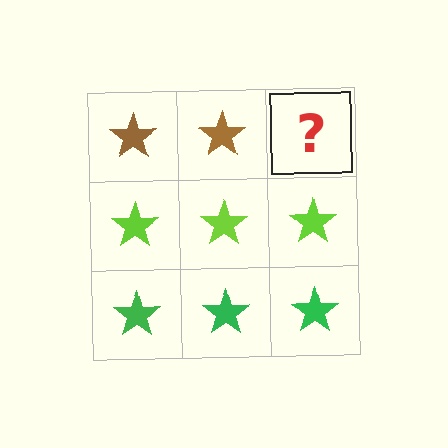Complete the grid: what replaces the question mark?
The question mark should be replaced with a brown star.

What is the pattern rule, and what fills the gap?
The rule is that each row has a consistent color. The gap should be filled with a brown star.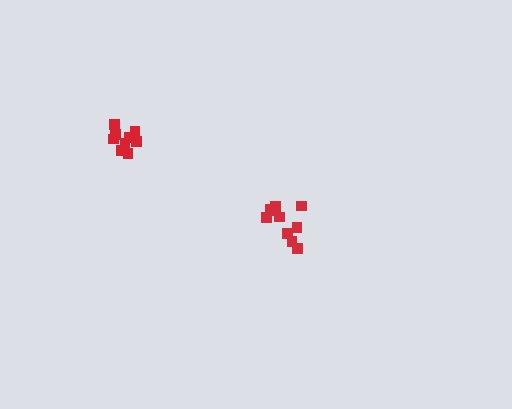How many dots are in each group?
Group 1: 10 dots, Group 2: 11 dots (21 total).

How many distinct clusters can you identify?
There are 2 distinct clusters.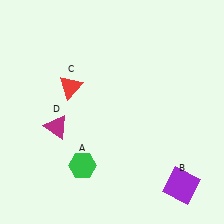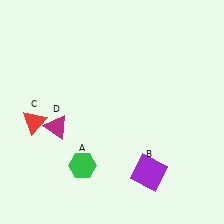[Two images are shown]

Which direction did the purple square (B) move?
The purple square (B) moved left.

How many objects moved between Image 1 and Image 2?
2 objects moved between the two images.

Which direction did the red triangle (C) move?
The red triangle (C) moved left.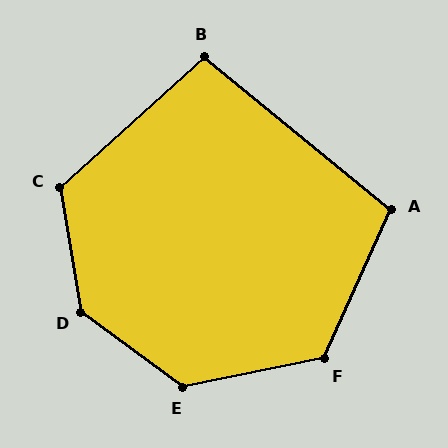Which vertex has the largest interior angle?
D, at approximately 136 degrees.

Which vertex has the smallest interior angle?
B, at approximately 99 degrees.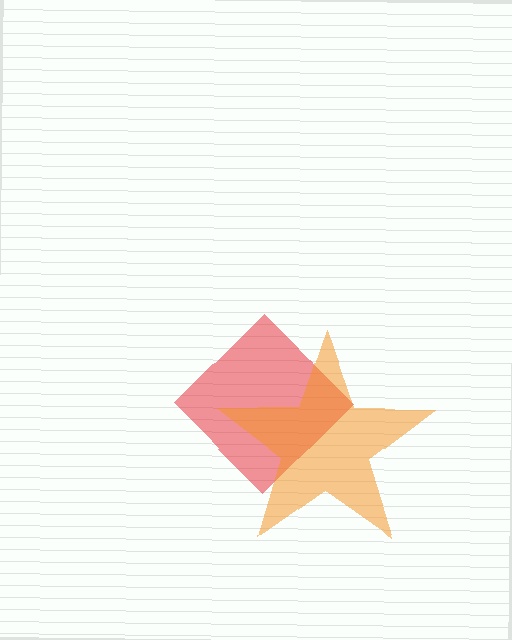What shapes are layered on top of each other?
The layered shapes are: a red diamond, an orange star.